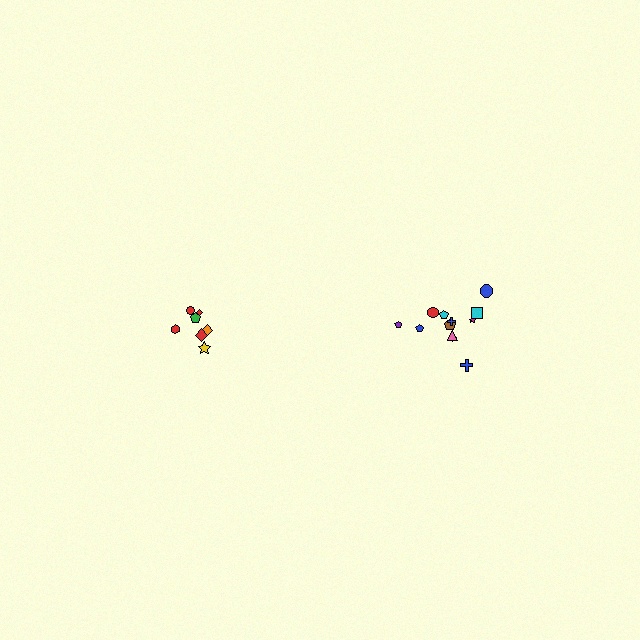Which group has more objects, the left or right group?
The right group.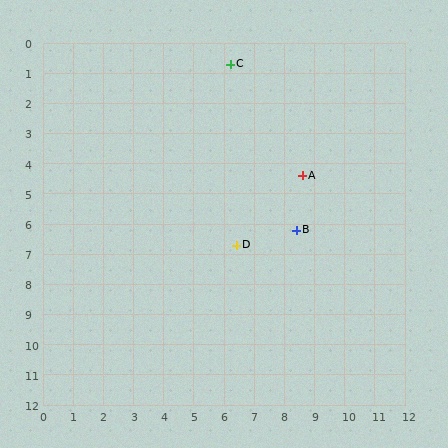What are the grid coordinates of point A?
Point A is at approximately (8.6, 4.4).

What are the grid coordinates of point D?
Point D is at approximately (6.4, 6.7).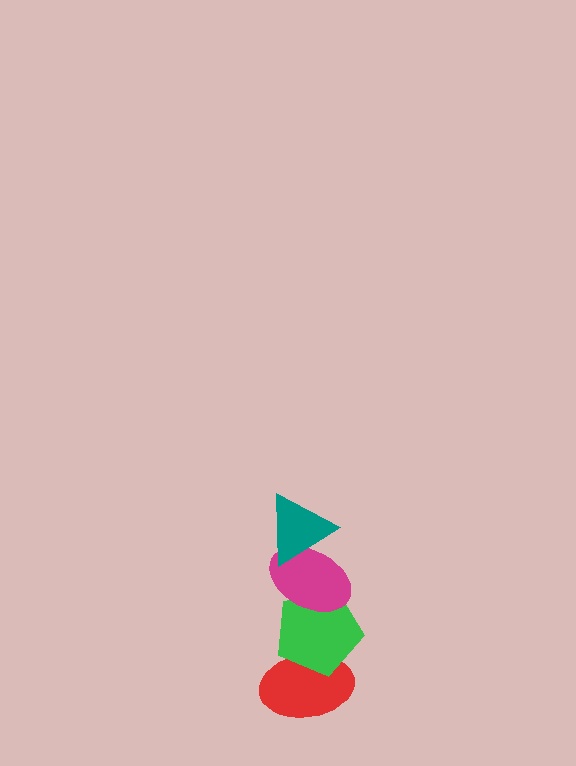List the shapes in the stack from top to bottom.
From top to bottom: the teal triangle, the magenta ellipse, the green pentagon, the red ellipse.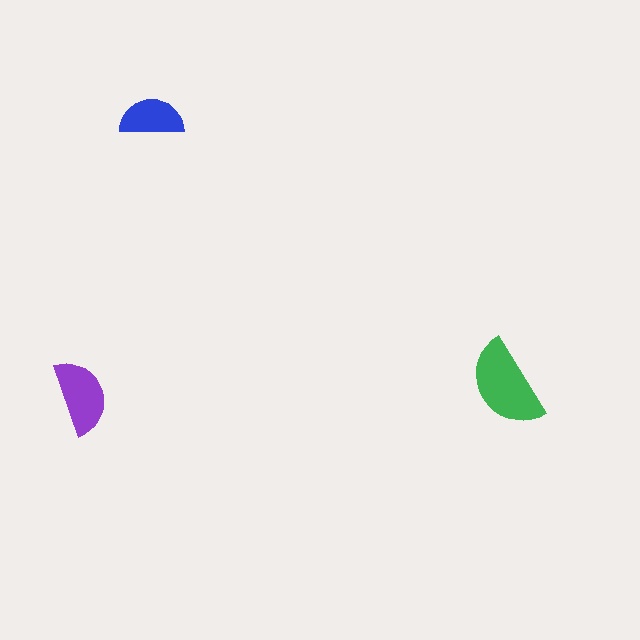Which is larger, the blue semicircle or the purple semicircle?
The purple one.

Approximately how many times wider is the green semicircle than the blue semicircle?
About 1.5 times wider.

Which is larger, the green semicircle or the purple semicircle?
The green one.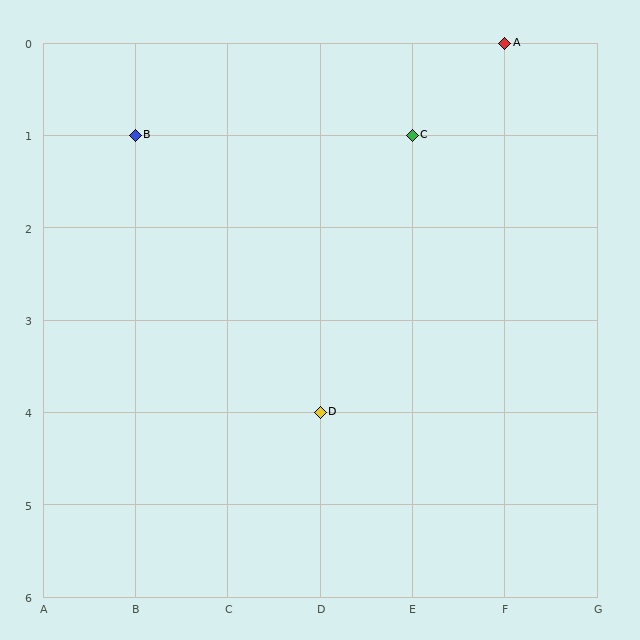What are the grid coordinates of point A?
Point A is at grid coordinates (F, 0).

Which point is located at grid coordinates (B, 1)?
Point B is at (B, 1).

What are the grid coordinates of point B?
Point B is at grid coordinates (B, 1).